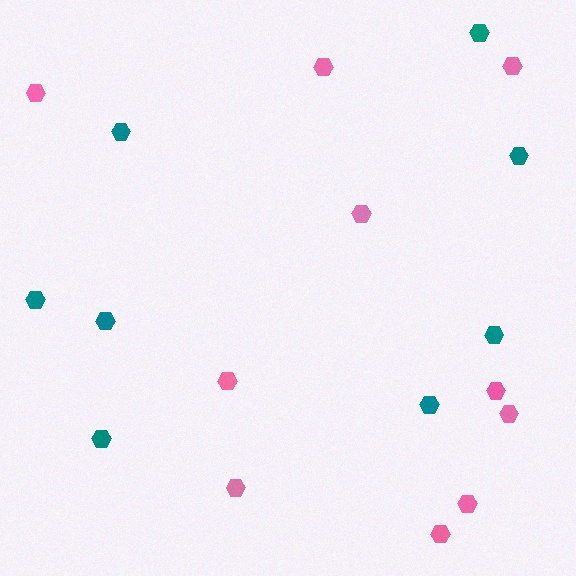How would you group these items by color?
There are 2 groups: one group of teal hexagons (8) and one group of pink hexagons (10).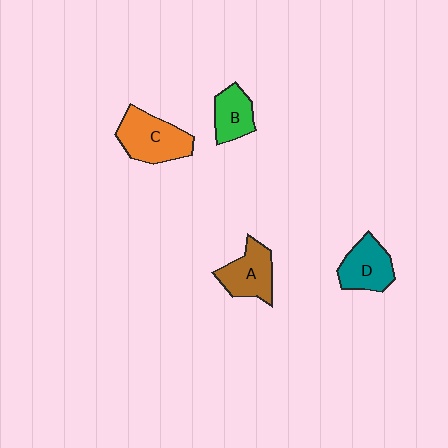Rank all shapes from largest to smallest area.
From largest to smallest: C (orange), A (brown), D (teal), B (green).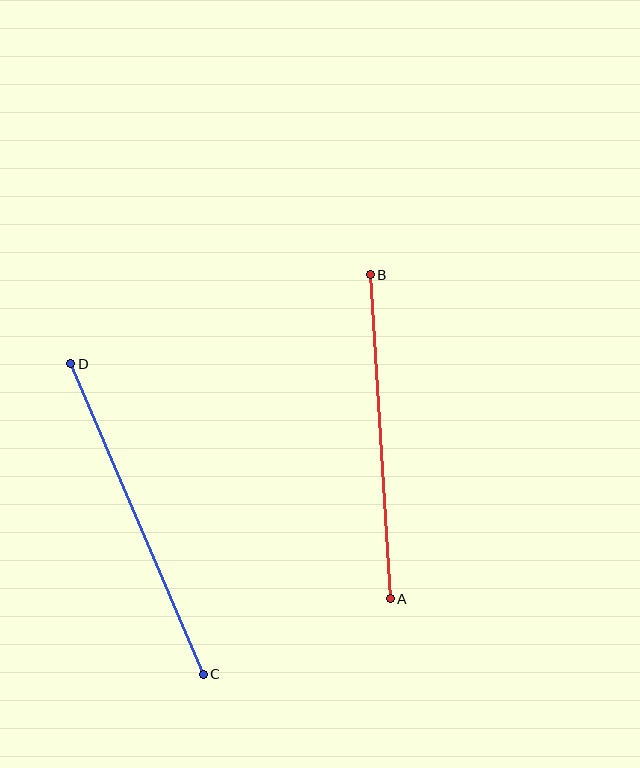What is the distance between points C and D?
The distance is approximately 338 pixels.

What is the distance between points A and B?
The distance is approximately 324 pixels.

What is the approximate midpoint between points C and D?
The midpoint is at approximately (137, 519) pixels.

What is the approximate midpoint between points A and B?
The midpoint is at approximately (380, 437) pixels.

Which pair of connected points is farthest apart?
Points C and D are farthest apart.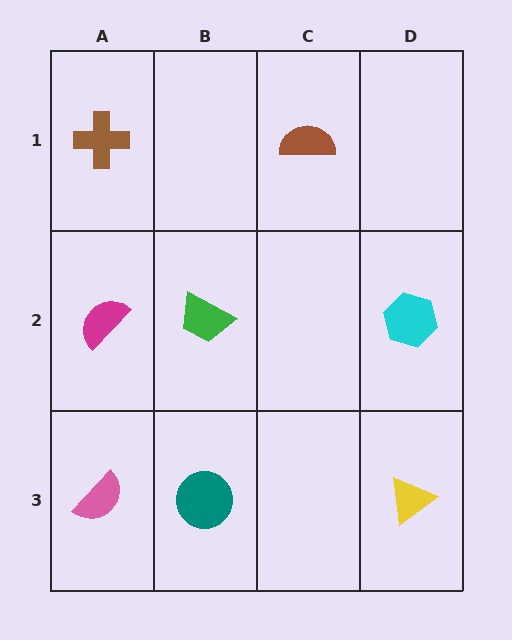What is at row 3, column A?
A pink semicircle.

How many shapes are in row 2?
3 shapes.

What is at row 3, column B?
A teal circle.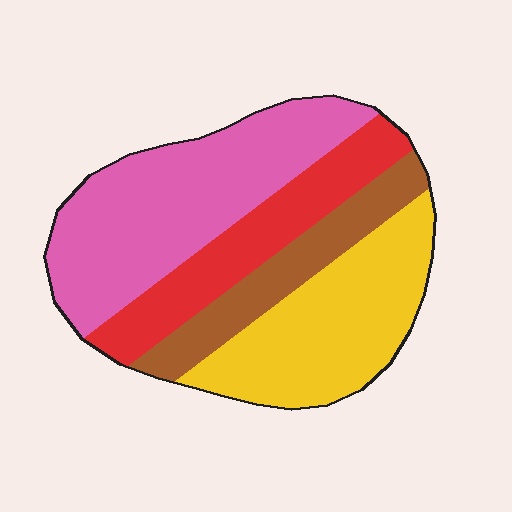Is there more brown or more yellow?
Yellow.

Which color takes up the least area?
Brown, at roughly 15%.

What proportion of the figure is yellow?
Yellow covers around 30% of the figure.